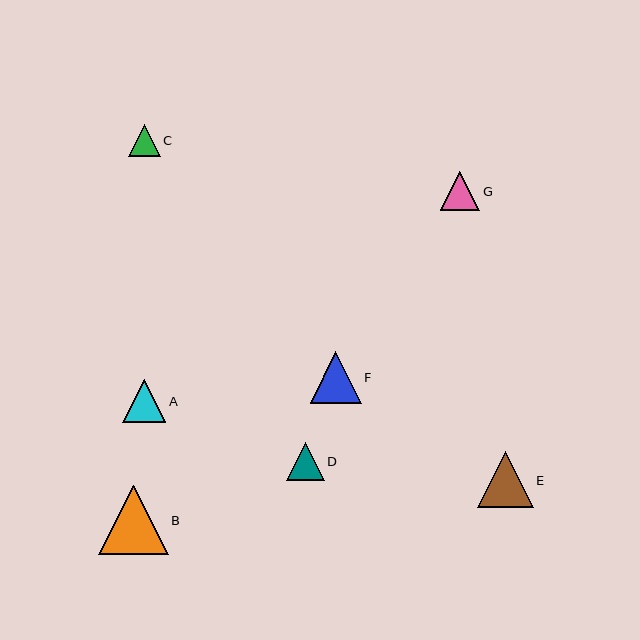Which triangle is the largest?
Triangle B is the largest with a size of approximately 70 pixels.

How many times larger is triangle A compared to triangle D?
Triangle A is approximately 1.1 times the size of triangle D.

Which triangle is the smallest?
Triangle C is the smallest with a size of approximately 32 pixels.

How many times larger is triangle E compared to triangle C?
Triangle E is approximately 1.7 times the size of triangle C.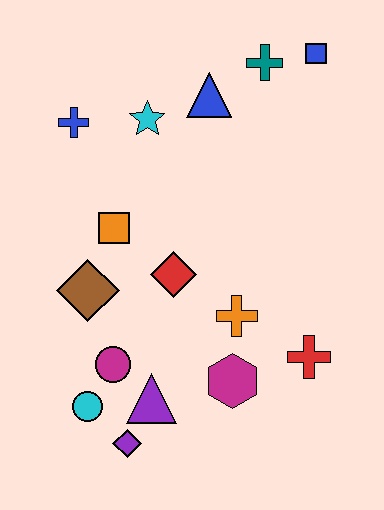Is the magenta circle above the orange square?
No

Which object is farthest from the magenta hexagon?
The blue square is farthest from the magenta hexagon.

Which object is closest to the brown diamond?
The orange square is closest to the brown diamond.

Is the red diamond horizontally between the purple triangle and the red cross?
Yes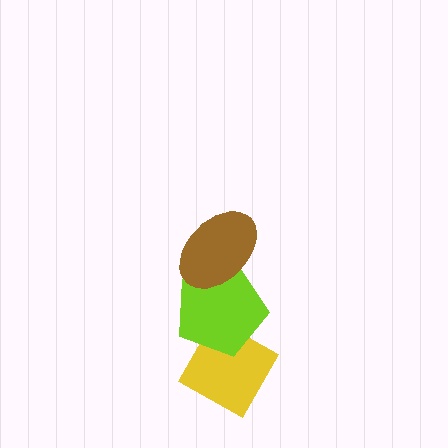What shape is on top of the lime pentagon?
The brown ellipse is on top of the lime pentagon.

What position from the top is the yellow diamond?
The yellow diamond is 3rd from the top.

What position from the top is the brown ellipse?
The brown ellipse is 1st from the top.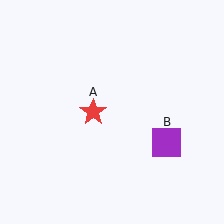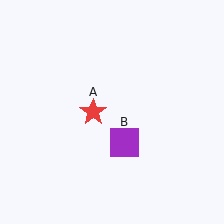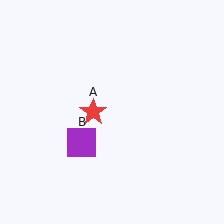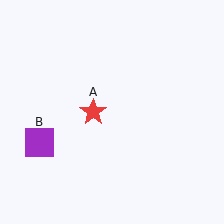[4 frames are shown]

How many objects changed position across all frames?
1 object changed position: purple square (object B).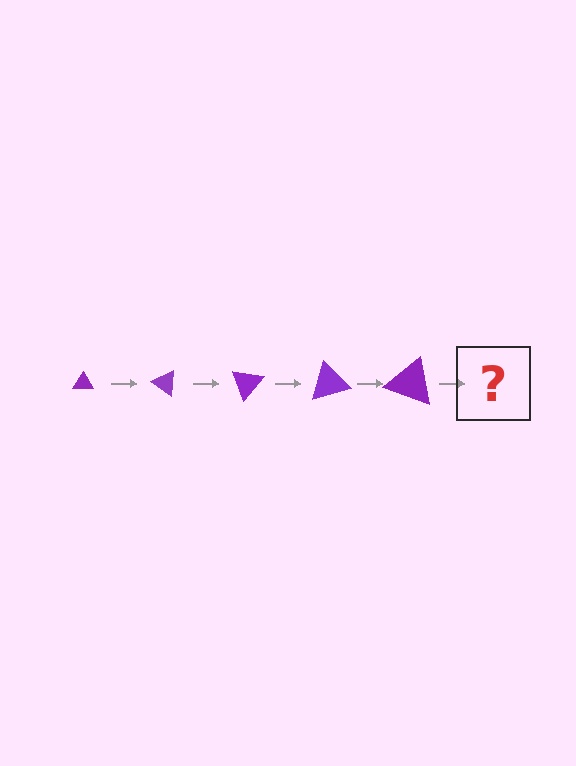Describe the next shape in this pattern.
It should be a triangle, larger than the previous one and rotated 175 degrees from the start.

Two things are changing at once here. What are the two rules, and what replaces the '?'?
The two rules are that the triangle grows larger each step and it rotates 35 degrees each step. The '?' should be a triangle, larger than the previous one and rotated 175 degrees from the start.